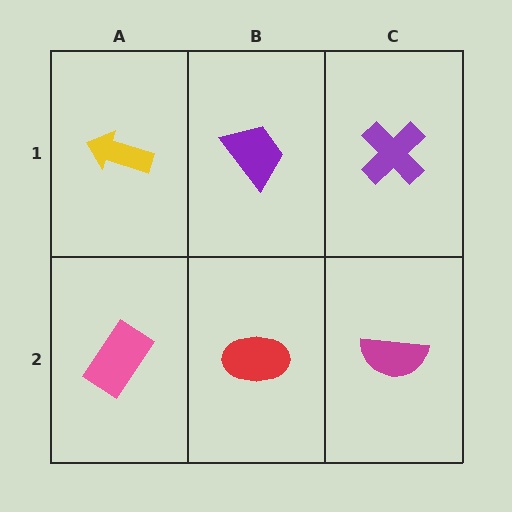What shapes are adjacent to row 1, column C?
A magenta semicircle (row 2, column C), a purple trapezoid (row 1, column B).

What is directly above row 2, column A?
A yellow arrow.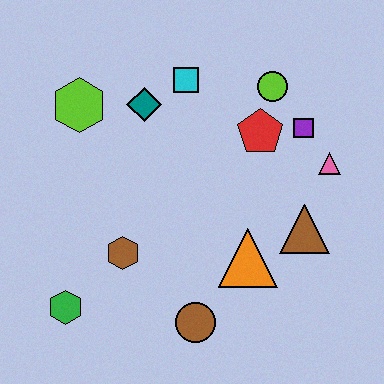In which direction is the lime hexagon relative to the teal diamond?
The lime hexagon is to the left of the teal diamond.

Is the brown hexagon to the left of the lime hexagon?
No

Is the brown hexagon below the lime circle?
Yes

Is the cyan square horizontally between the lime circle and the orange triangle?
No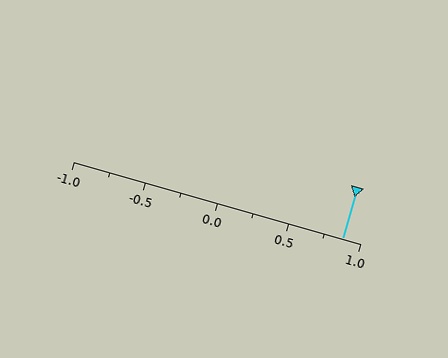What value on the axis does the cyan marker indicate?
The marker indicates approximately 0.88.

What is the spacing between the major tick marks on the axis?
The major ticks are spaced 0.5 apart.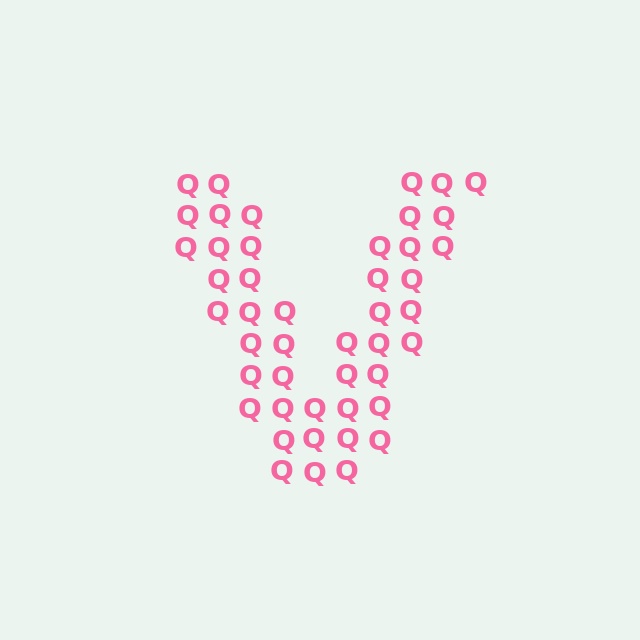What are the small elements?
The small elements are letter Q's.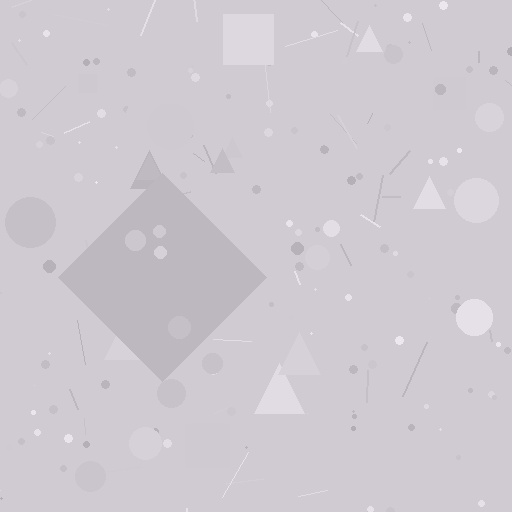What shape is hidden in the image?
A diamond is hidden in the image.